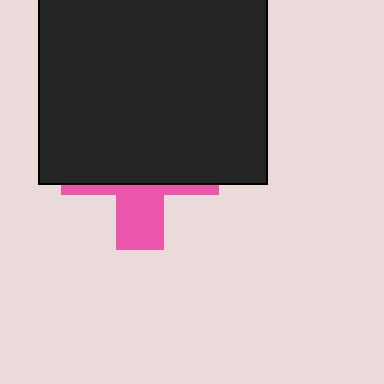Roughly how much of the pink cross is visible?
A small part of it is visible (roughly 32%).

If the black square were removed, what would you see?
You would see the complete pink cross.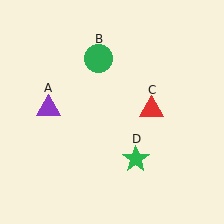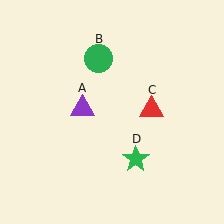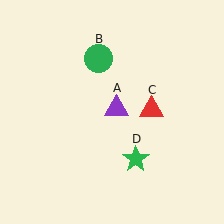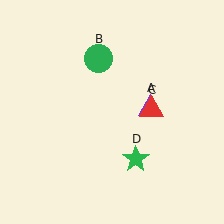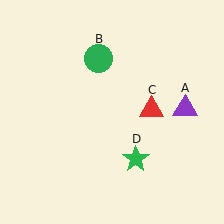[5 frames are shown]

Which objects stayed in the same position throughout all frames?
Green circle (object B) and red triangle (object C) and green star (object D) remained stationary.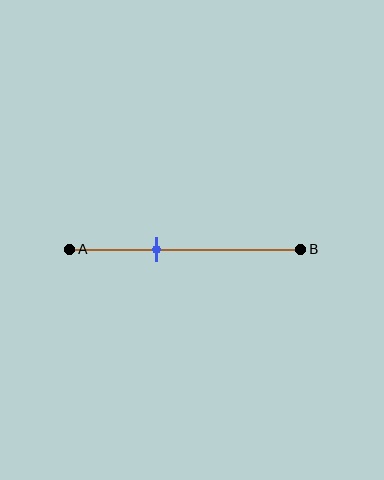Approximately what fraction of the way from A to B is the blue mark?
The blue mark is approximately 40% of the way from A to B.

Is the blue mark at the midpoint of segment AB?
No, the mark is at about 40% from A, not at the 50% midpoint.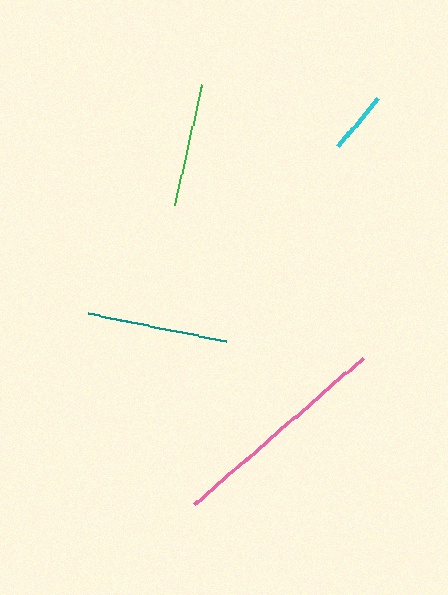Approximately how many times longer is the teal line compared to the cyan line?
The teal line is approximately 2.3 times the length of the cyan line.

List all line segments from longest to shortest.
From longest to shortest: pink, teal, green, cyan.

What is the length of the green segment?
The green segment is approximately 124 pixels long.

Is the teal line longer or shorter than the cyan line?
The teal line is longer than the cyan line.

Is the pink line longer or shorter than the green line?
The pink line is longer than the green line.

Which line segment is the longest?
The pink line is the longest at approximately 224 pixels.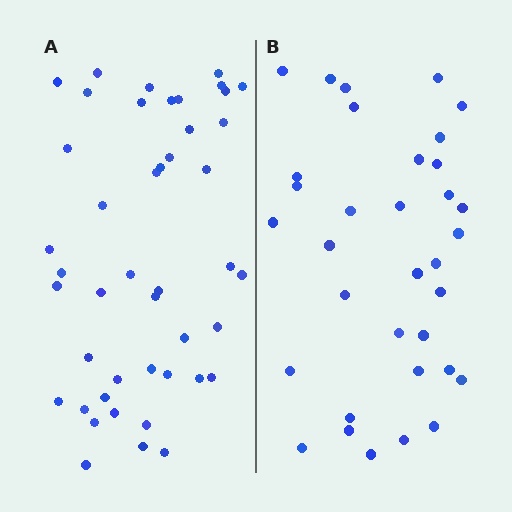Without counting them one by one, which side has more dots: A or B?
Region A (the left region) has more dots.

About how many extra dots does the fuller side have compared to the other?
Region A has roughly 12 or so more dots than region B.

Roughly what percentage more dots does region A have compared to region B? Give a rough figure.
About 30% more.